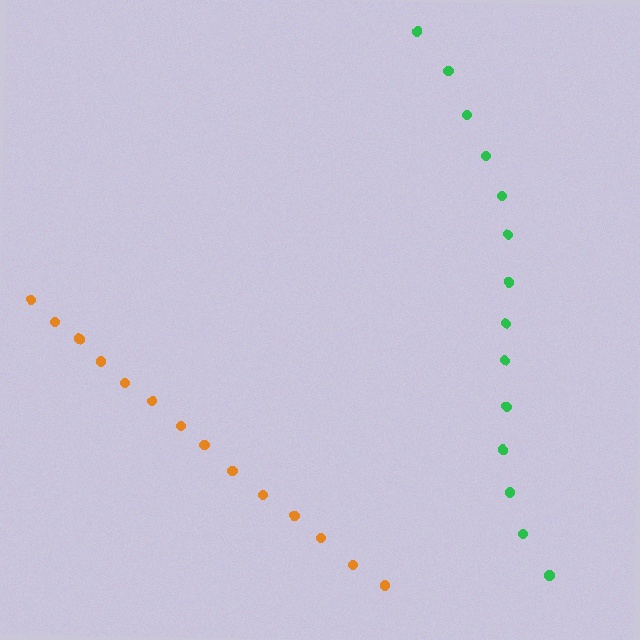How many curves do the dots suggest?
There are 2 distinct paths.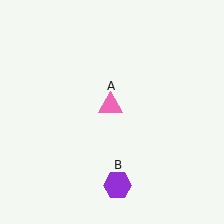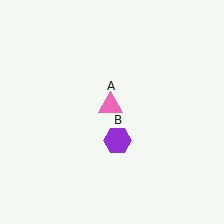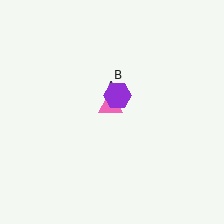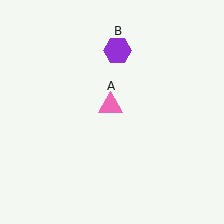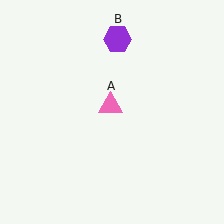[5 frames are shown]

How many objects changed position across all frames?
1 object changed position: purple hexagon (object B).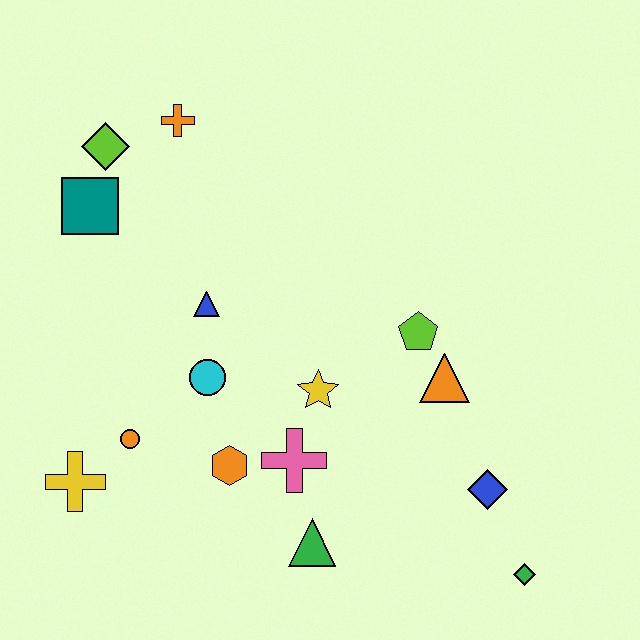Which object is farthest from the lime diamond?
The green diamond is farthest from the lime diamond.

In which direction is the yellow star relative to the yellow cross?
The yellow star is to the right of the yellow cross.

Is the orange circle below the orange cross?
Yes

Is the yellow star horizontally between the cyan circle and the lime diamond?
No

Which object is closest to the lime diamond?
The teal square is closest to the lime diamond.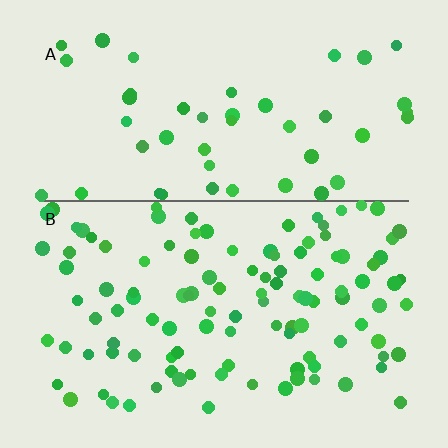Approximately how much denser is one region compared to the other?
Approximately 2.3× — region B over region A.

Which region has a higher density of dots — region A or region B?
B (the bottom).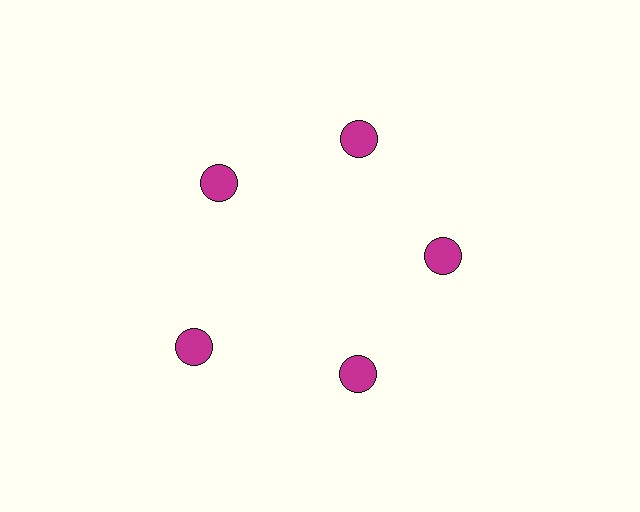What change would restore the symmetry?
The symmetry would be restored by moving it inward, back onto the ring so that all 5 circles sit at equal angles and equal distance from the center.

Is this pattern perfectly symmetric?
No. The 5 magenta circles are arranged in a ring, but one element near the 8 o'clock position is pushed outward from the center, breaking the 5-fold rotational symmetry.